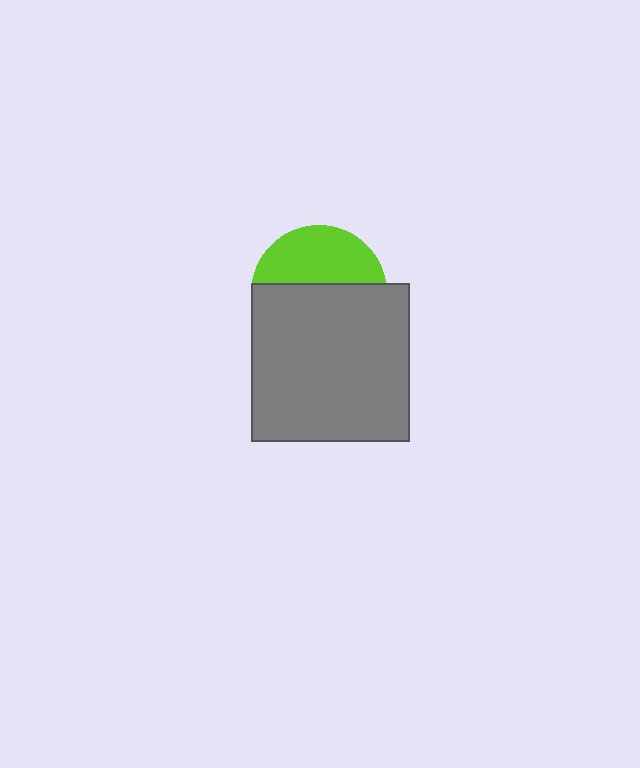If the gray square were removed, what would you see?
You would see the complete lime circle.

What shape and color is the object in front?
The object in front is a gray square.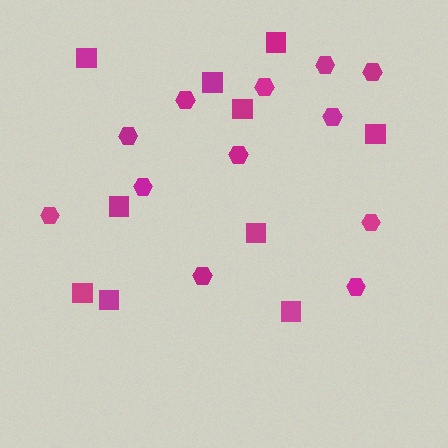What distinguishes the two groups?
There are 2 groups: one group of squares (10) and one group of hexagons (12).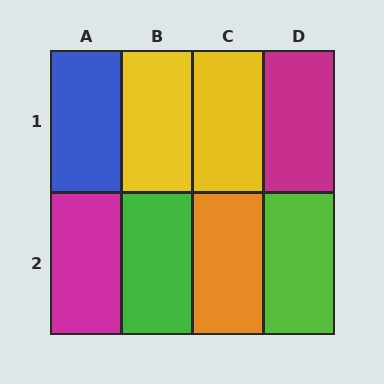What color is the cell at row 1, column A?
Blue.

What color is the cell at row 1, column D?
Magenta.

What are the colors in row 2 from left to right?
Magenta, green, orange, lime.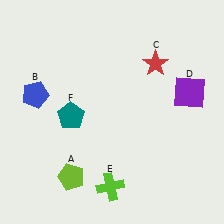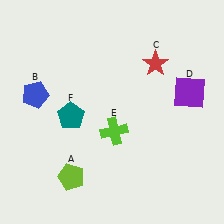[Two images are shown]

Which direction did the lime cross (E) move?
The lime cross (E) moved up.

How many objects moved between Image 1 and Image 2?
1 object moved between the two images.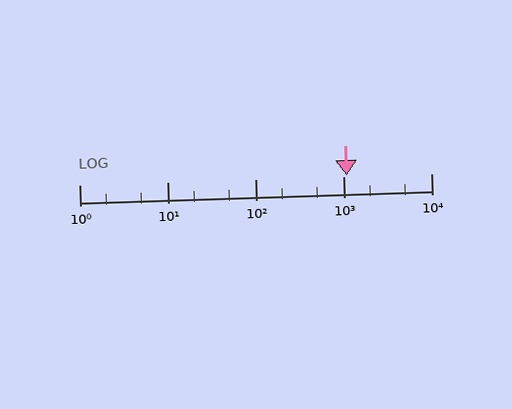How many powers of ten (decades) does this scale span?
The scale spans 4 decades, from 1 to 10000.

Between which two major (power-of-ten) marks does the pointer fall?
The pointer is between 1000 and 10000.